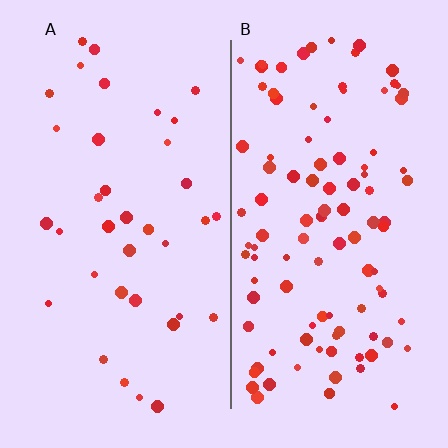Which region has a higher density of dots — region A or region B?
B (the right).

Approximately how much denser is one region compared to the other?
Approximately 2.9× — region B over region A.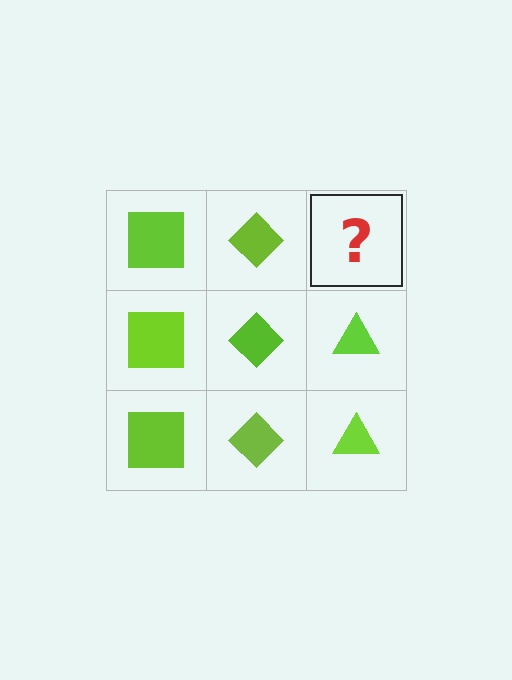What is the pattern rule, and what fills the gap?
The rule is that each column has a consistent shape. The gap should be filled with a lime triangle.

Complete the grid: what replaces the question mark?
The question mark should be replaced with a lime triangle.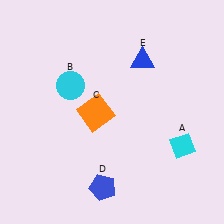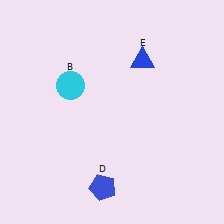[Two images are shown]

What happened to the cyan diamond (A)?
The cyan diamond (A) was removed in Image 2. It was in the bottom-right area of Image 1.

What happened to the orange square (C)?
The orange square (C) was removed in Image 2. It was in the bottom-left area of Image 1.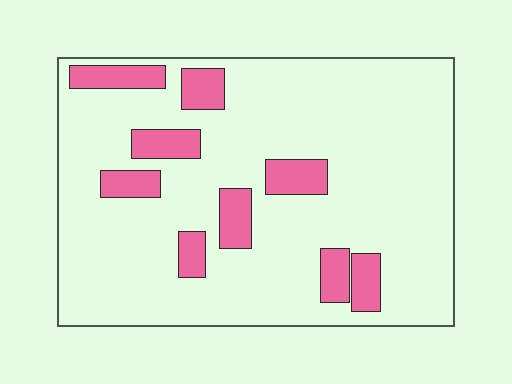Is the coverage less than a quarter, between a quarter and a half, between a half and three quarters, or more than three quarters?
Less than a quarter.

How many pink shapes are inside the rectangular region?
9.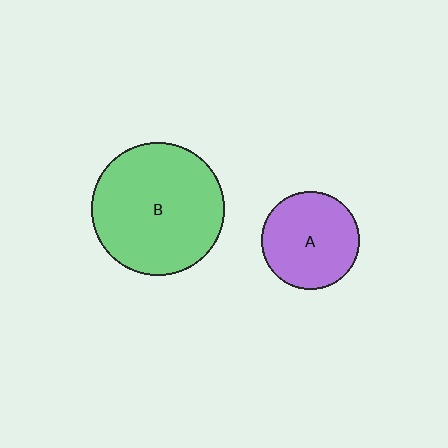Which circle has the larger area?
Circle B (green).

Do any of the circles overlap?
No, none of the circles overlap.